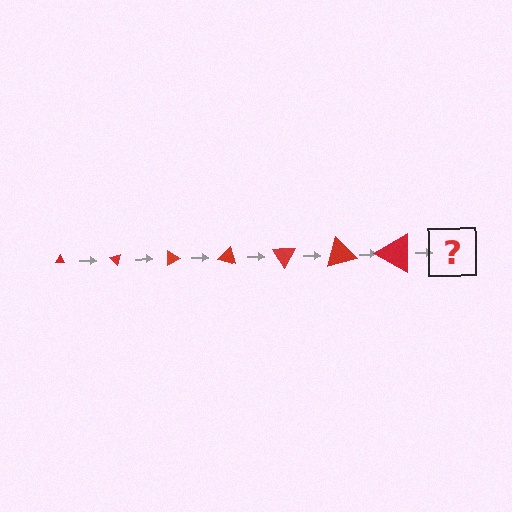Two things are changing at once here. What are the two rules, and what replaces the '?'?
The two rules are that the triangle grows larger each step and it rotates 45 degrees each step. The '?' should be a triangle, larger than the previous one and rotated 315 degrees from the start.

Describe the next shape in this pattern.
It should be a triangle, larger than the previous one and rotated 315 degrees from the start.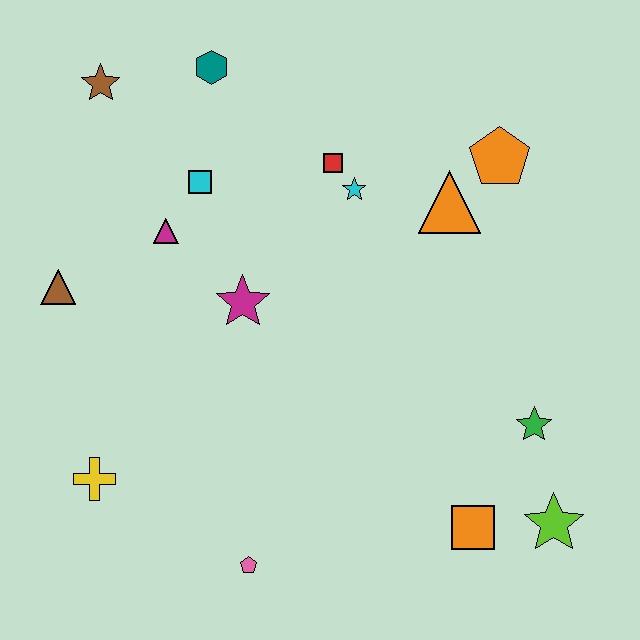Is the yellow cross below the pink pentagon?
No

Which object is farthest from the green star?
The brown star is farthest from the green star.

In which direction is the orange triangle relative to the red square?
The orange triangle is to the right of the red square.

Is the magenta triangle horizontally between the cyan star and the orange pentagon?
No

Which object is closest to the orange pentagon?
The orange triangle is closest to the orange pentagon.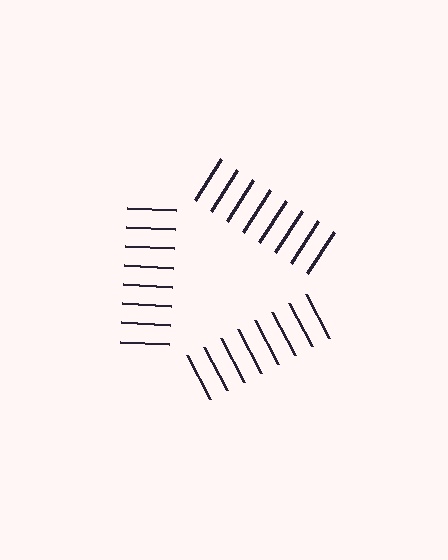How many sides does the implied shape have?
3 sides — the line-ends trace a triangle.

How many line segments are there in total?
24 — 8 along each of the 3 edges.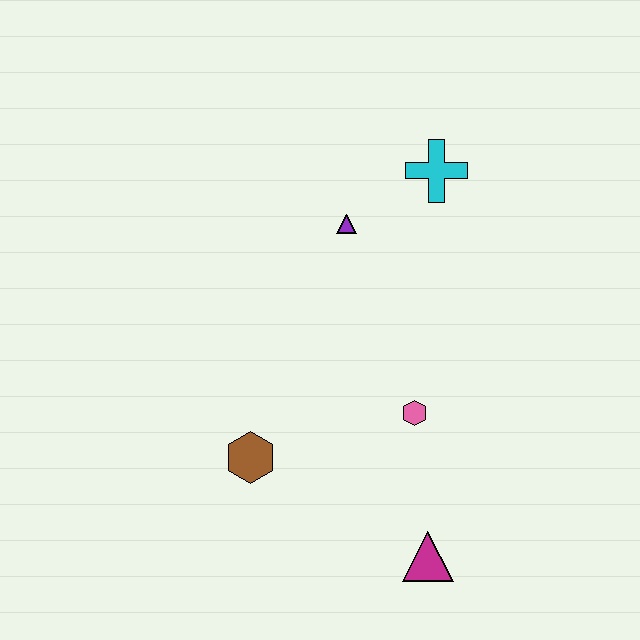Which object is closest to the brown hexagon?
The pink hexagon is closest to the brown hexagon.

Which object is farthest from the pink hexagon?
The cyan cross is farthest from the pink hexagon.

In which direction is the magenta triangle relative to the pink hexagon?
The magenta triangle is below the pink hexagon.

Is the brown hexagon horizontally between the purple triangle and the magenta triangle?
No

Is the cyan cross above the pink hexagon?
Yes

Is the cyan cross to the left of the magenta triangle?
No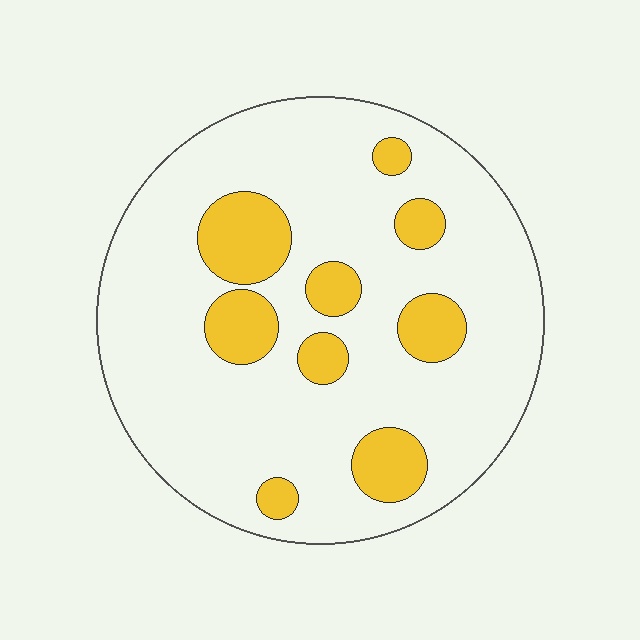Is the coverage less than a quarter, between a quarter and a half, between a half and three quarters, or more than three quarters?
Less than a quarter.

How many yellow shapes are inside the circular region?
9.